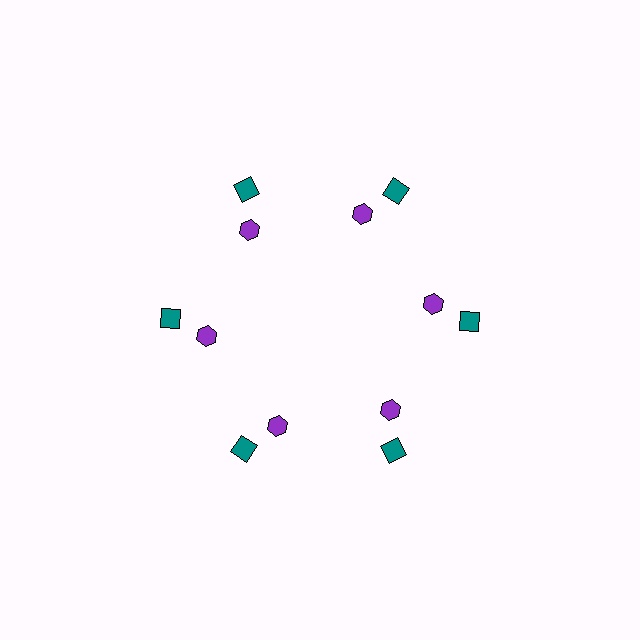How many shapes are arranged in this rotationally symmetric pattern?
There are 12 shapes, arranged in 6 groups of 2.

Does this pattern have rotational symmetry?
Yes, this pattern has 6-fold rotational symmetry. It looks the same after rotating 60 degrees around the center.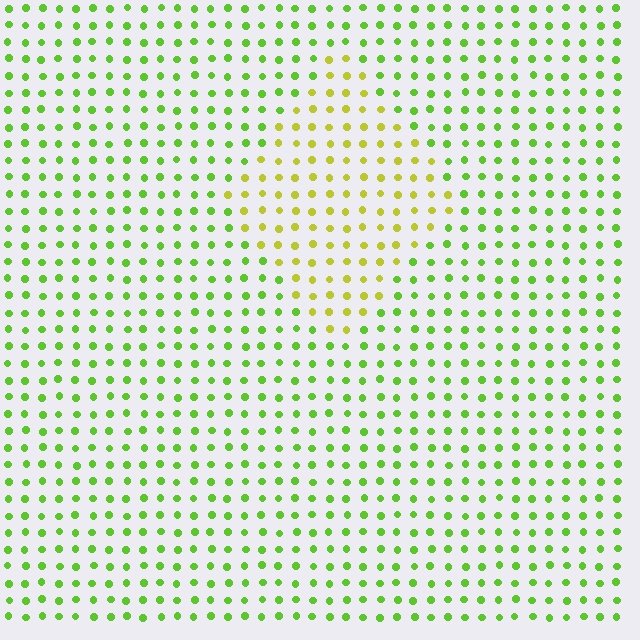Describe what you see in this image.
The image is filled with small lime elements in a uniform arrangement. A diamond-shaped region is visible where the elements are tinted to a slightly different hue, forming a subtle color boundary.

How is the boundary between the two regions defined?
The boundary is defined purely by a slight shift in hue (about 37 degrees). Spacing, size, and orientation are identical on both sides.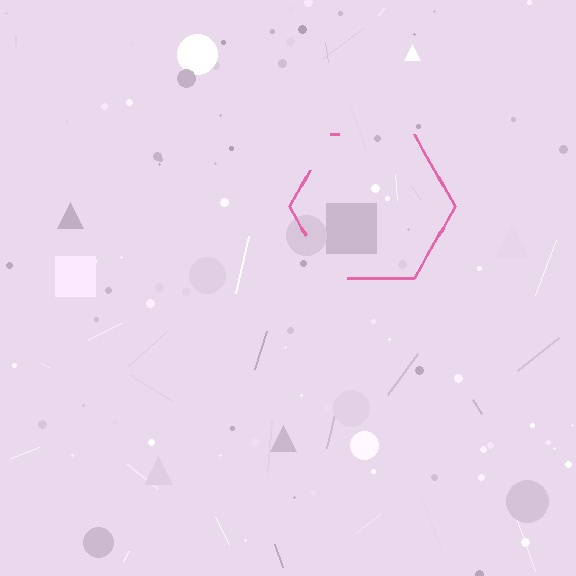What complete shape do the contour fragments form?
The contour fragments form a hexagon.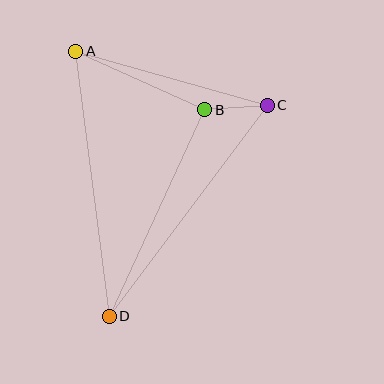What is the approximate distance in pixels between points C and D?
The distance between C and D is approximately 264 pixels.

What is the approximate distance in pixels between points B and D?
The distance between B and D is approximately 228 pixels.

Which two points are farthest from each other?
Points A and D are farthest from each other.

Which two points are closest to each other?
Points B and C are closest to each other.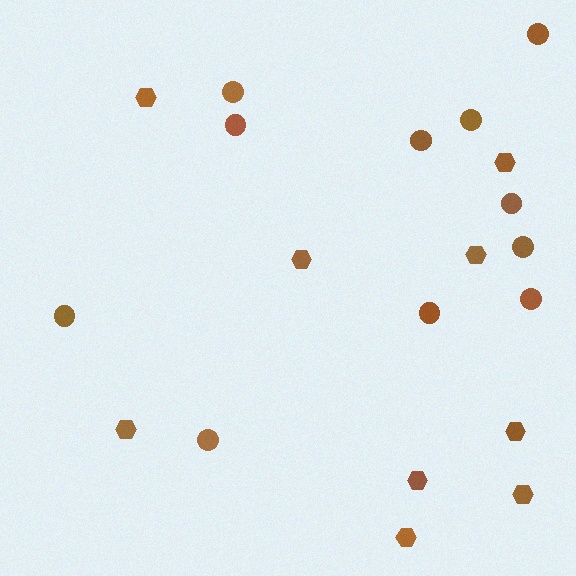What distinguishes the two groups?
There are 2 groups: one group of hexagons (9) and one group of circles (11).